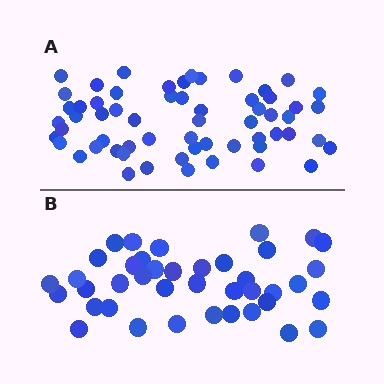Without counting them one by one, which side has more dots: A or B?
Region A (the top region) has more dots.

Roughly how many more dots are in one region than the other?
Region A has approximately 20 more dots than region B.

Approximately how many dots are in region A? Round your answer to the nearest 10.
About 60 dots.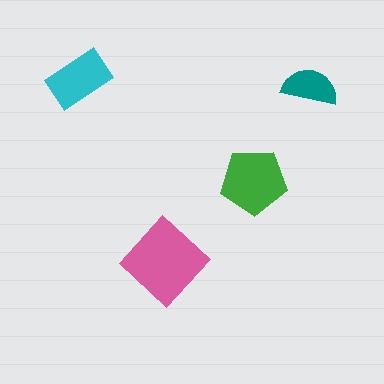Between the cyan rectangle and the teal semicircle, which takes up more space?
The cyan rectangle.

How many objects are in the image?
There are 4 objects in the image.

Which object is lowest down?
The pink diamond is bottommost.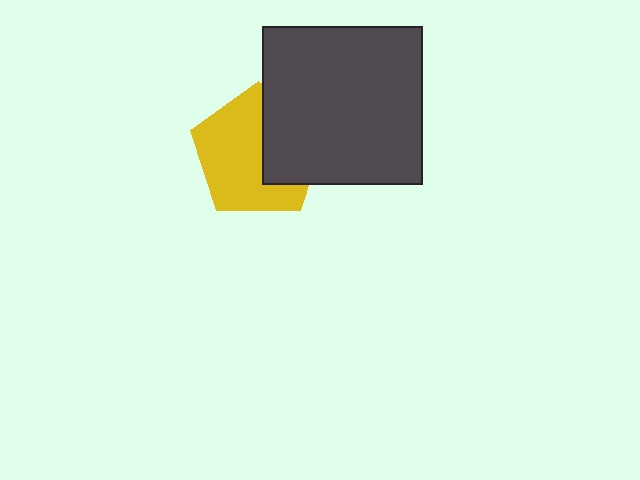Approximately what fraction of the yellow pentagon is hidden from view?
Roughly 38% of the yellow pentagon is hidden behind the dark gray rectangle.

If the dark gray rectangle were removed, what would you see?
You would see the complete yellow pentagon.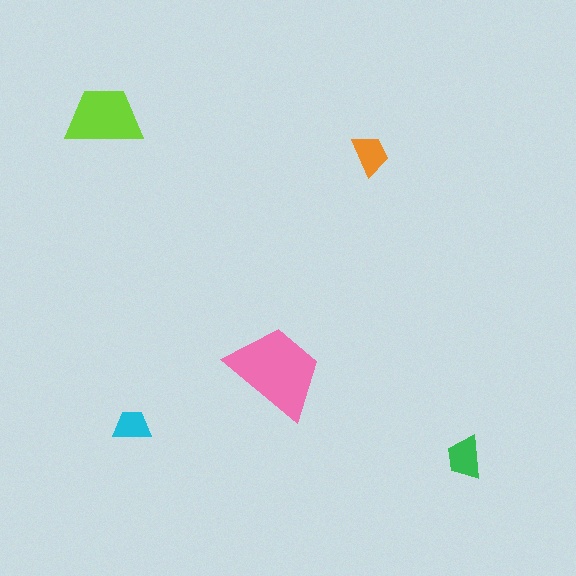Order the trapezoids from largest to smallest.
the pink one, the lime one, the green one, the orange one, the cyan one.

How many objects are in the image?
There are 5 objects in the image.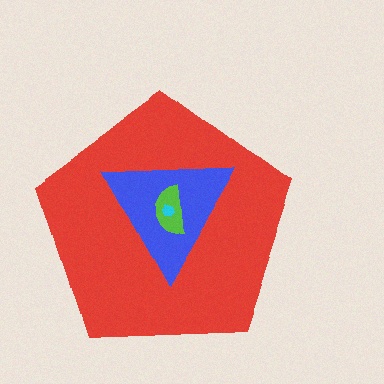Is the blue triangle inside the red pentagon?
Yes.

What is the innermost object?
The cyan hexagon.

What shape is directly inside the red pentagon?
The blue triangle.